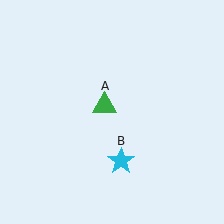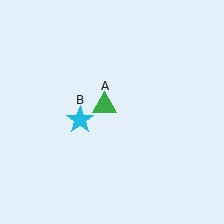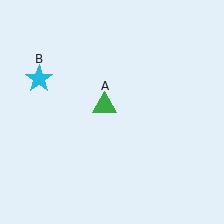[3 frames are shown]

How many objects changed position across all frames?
1 object changed position: cyan star (object B).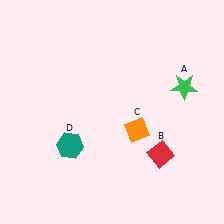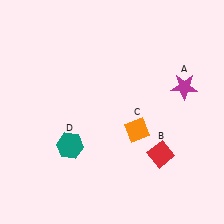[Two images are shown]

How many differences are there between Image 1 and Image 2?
There is 1 difference between the two images.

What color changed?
The star (A) changed from green in Image 1 to magenta in Image 2.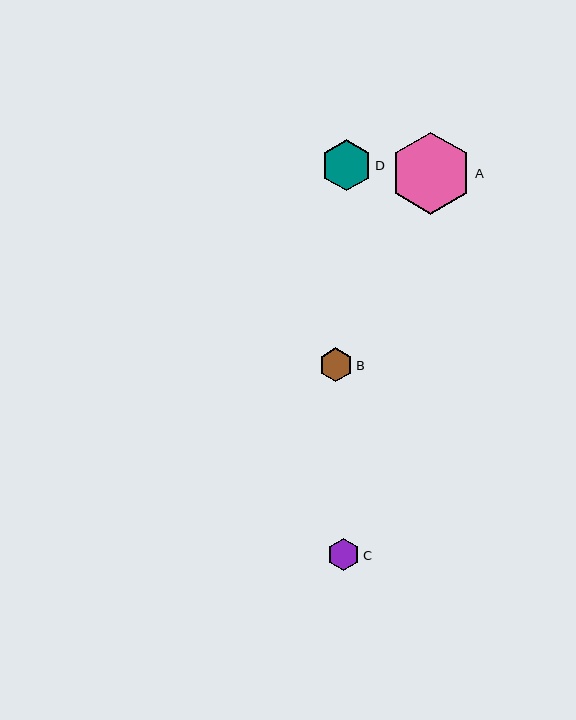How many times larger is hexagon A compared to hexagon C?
Hexagon A is approximately 2.6 times the size of hexagon C.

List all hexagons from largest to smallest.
From largest to smallest: A, D, B, C.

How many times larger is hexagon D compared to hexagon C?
Hexagon D is approximately 1.6 times the size of hexagon C.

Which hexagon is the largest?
Hexagon A is the largest with a size of approximately 82 pixels.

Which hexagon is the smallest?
Hexagon C is the smallest with a size of approximately 32 pixels.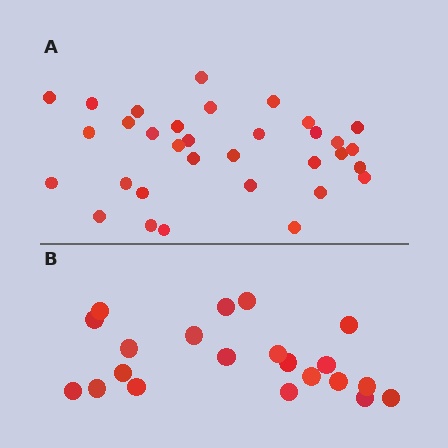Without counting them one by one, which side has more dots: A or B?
Region A (the top region) has more dots.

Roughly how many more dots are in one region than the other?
Region A has roughly 12 or so more dots than region B.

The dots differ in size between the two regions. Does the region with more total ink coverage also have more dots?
No. Region B has more total ink coverage because its dots are larger, but region A actually contains more individual dots. Total area can be misleading — the number of items is what matters here.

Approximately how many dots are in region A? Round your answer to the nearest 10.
About 30 dots. (The exact count is 33, which rounds to 30.)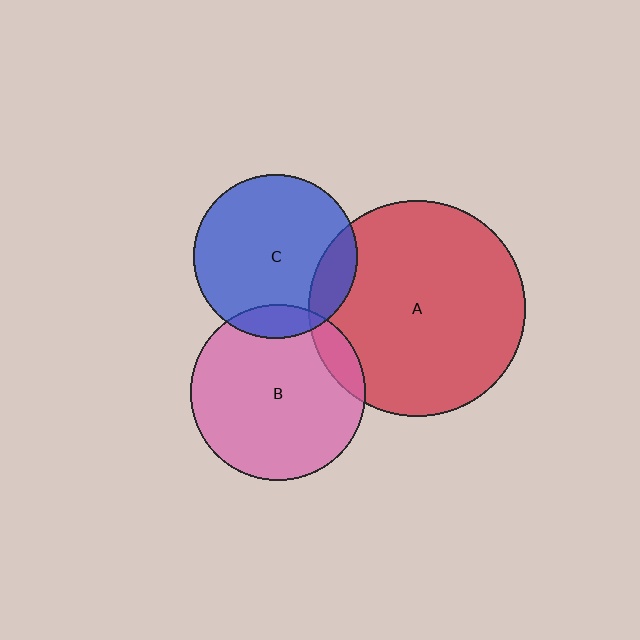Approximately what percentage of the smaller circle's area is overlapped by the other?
Approximately 10%.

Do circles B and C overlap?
Yes.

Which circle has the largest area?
Circle A (red).